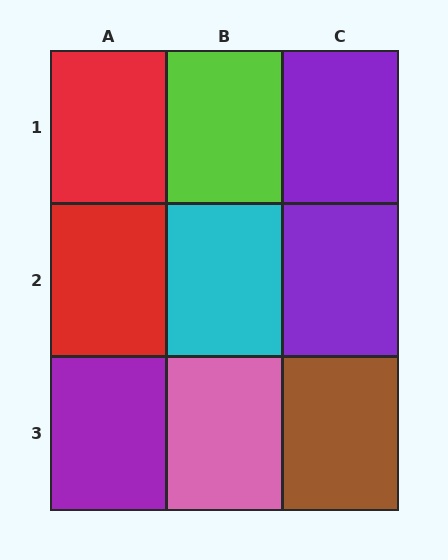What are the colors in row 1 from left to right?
Red, lime, purple.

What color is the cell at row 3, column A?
Purple.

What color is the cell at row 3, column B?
Pink.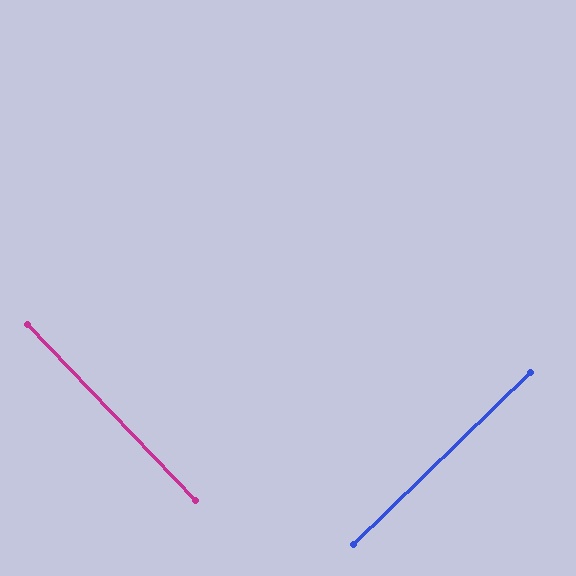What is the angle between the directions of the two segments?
Approximately 89 degrees.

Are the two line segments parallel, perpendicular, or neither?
Perpendicular — they meet at approximately 89°.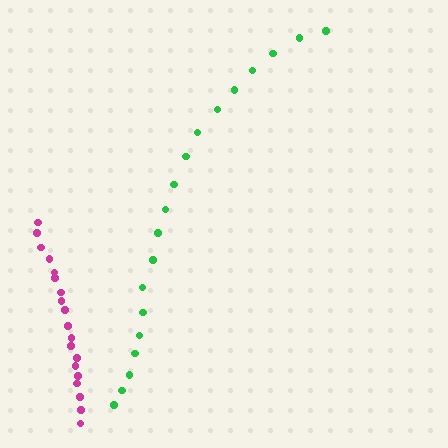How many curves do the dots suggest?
There are 2 distinct paths.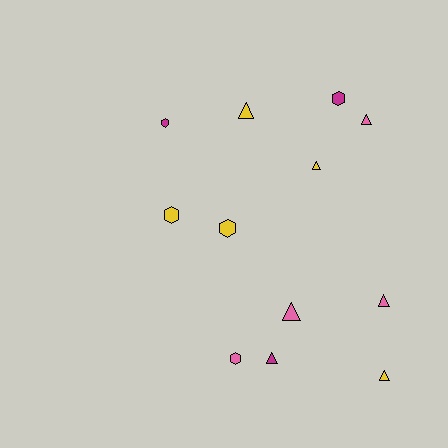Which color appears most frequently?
Yellow, with 5 objects.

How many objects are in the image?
There are 12 objects.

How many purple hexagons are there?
There are no purple hexagons.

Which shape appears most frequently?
Triangle, with 7 objects.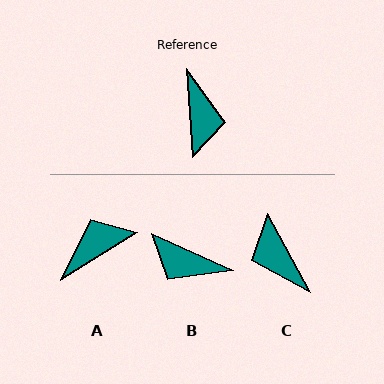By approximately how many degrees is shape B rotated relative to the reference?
Approximately 118 degrees clockwise.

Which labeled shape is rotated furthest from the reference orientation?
C, about 155 degrees away.